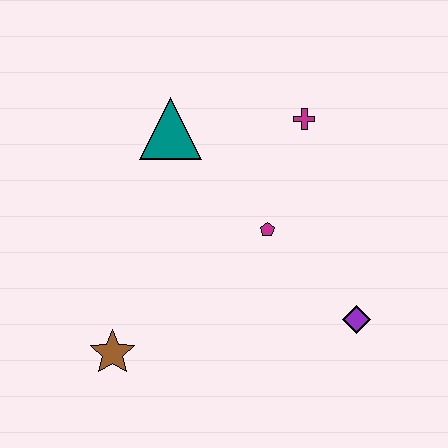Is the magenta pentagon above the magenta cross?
No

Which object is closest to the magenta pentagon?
The magenta cross is closest to the magenta pentagon.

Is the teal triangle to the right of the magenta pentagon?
No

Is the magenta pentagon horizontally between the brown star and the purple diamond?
Yes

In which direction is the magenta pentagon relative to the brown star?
The magenta pentagon is to the right of the brown star.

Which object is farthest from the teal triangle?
The purple diamond is farthest from the teal triangle.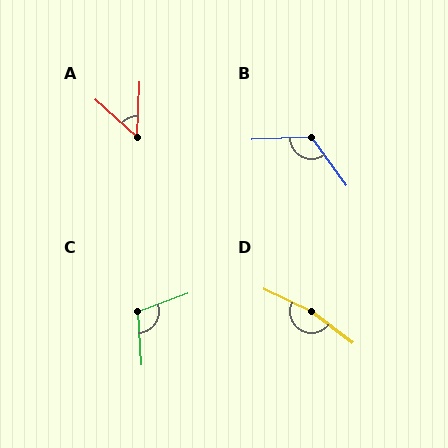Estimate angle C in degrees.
Approximately 106 degrees.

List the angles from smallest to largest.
A (50°), C (106°), B (124°), D (169°).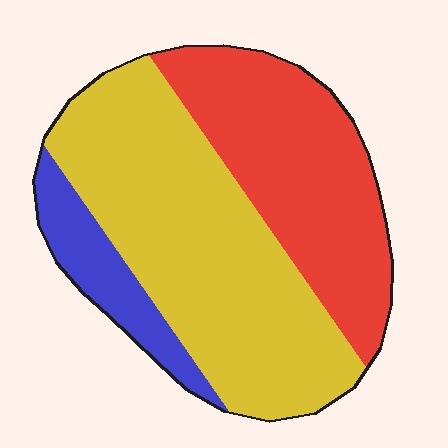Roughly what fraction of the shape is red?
Red takes up about three eighths (3/8) of the shape.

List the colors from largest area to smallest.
From largest to smallest: yellow, red, blue.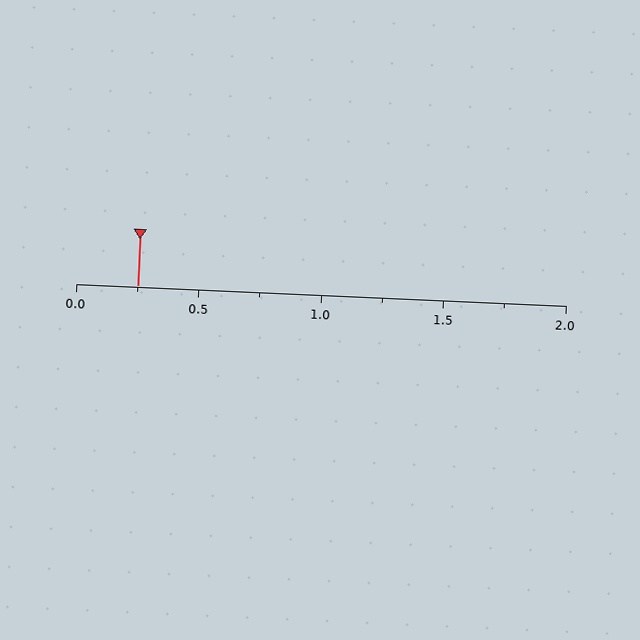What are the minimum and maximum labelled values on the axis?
The axis runs from 0.0 to 2.0.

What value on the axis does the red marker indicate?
The marker indicates approximately 0.25.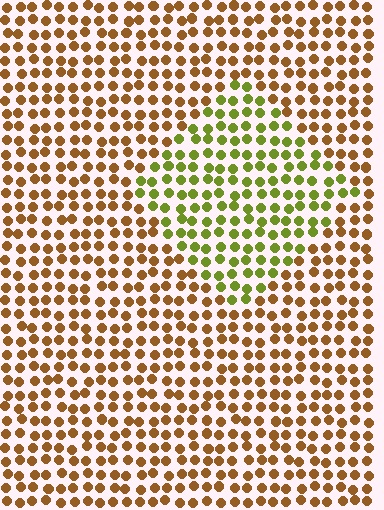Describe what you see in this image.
The image is filled with small brown elements in a uniform arrangement. A diamond-shaped region is visible where the elements are tinted to a slightly different hue, forming a subtle color boundary.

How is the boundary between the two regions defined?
The boundary is defined purely by a slight shift in hue (about 51 degrees). Spacing, size, and orientation are identical on both sides.